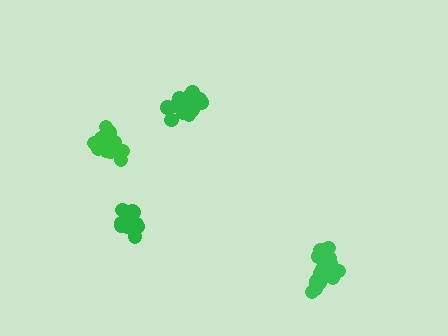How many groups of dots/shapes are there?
There are 4 groups.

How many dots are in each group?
Group 1: 13 dots, Group 2: 15 dots, Group 3: 16 dots, Group 4: 11 dots (55 total).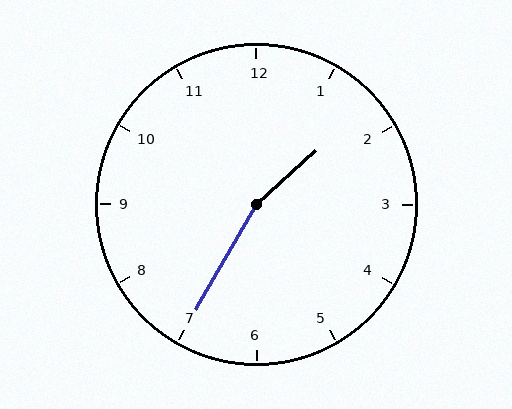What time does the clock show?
1:35.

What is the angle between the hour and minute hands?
Approximately 162 degrees.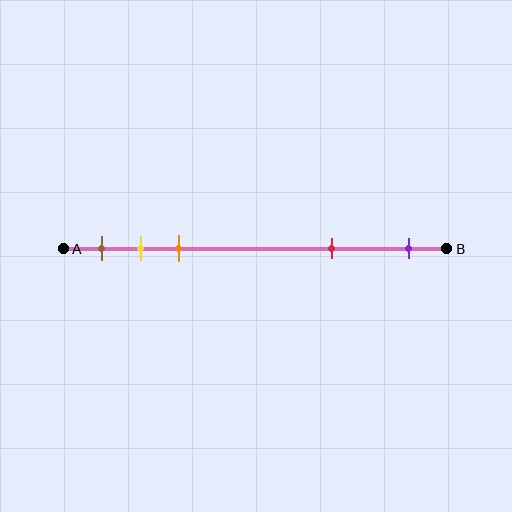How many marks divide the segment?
There are 5 marks dividing the segment.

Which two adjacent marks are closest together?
The yellow and orange marks are the closest adjacent pair.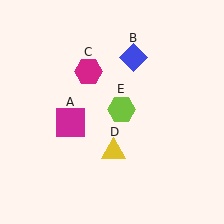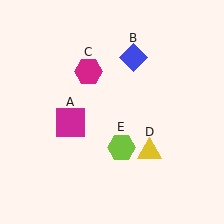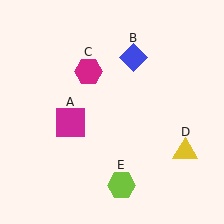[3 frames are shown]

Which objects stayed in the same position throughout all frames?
Magenta square (object A) and blue diamond (object B) and magenta hexagon (object C) remained stationary.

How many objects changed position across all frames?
2 objects changed position: yellow triangle (object D), lime hexagon (object E).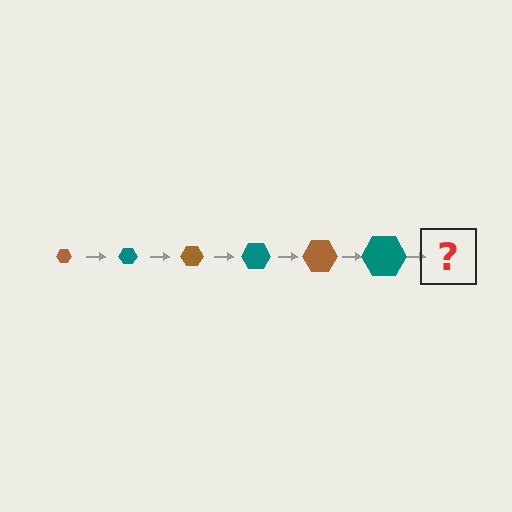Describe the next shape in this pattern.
It should be a brown hexagon, larger than the previous one.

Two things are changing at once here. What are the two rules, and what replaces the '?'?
The two rules are that the hexagon grows larger each step and the color cycles through brown and teal. The '?' should be a brown hexagon, larger than the previous one.